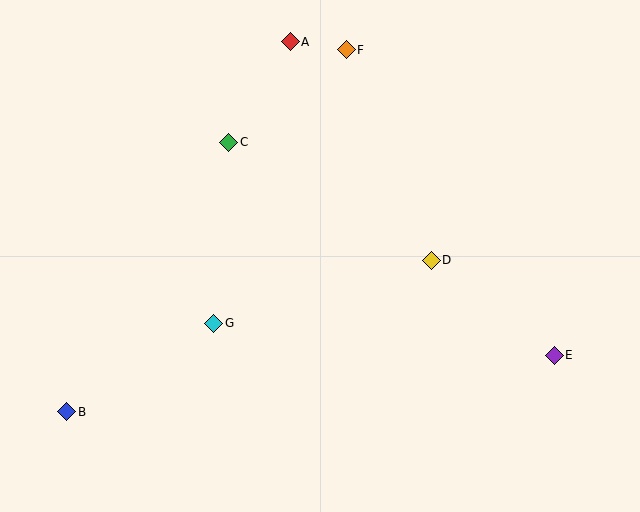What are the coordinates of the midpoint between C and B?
The midpoint between C and B is at (148, 277).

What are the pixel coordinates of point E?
Point E is at (554, 355).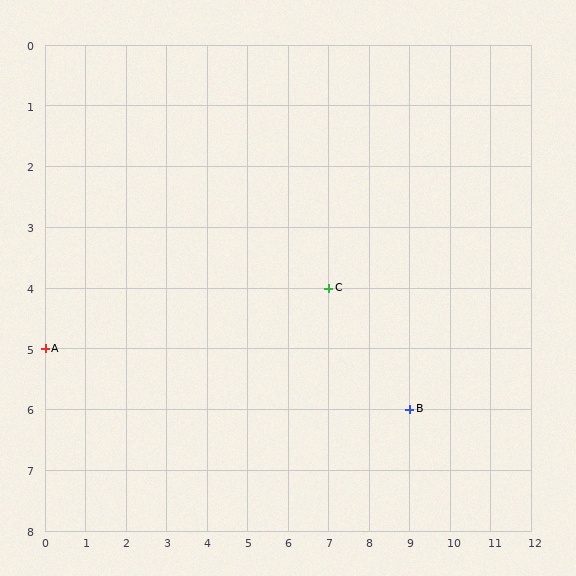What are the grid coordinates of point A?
Point A is at grid coordinates (0, 5).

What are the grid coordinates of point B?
Point B is at grid coordinates (9, 6).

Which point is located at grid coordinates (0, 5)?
Point A is at (0, 5).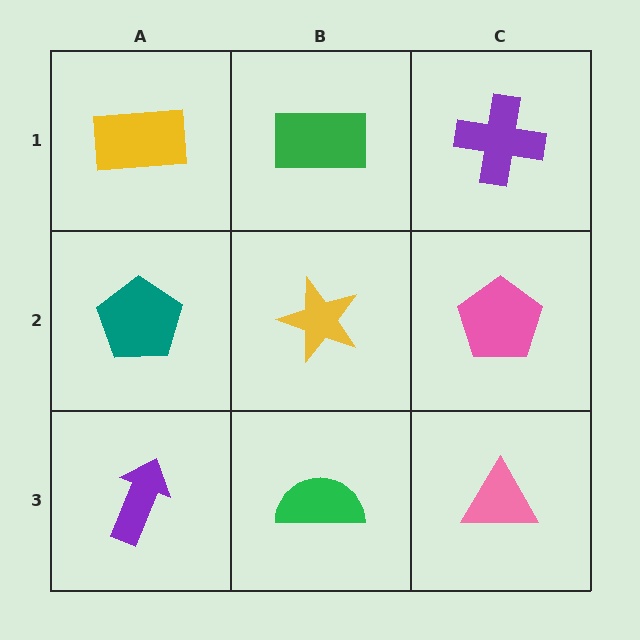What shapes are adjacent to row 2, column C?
A purple cross (row 1, column C), a pink triangle (row 3, column C), a yellow star (row 2, column B).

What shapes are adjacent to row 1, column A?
A teal pentagon (row 2, column A), a green rectangle (row 1, column B).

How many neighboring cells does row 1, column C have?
2.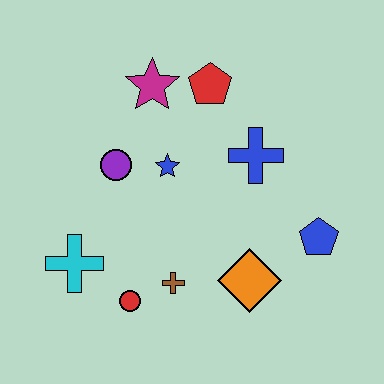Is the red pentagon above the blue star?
Yes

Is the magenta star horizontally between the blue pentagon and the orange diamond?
No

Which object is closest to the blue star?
The purple circle is closest to the blue star.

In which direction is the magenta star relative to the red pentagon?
The magenta star is to the left of the red pentagon.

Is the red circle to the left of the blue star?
Yes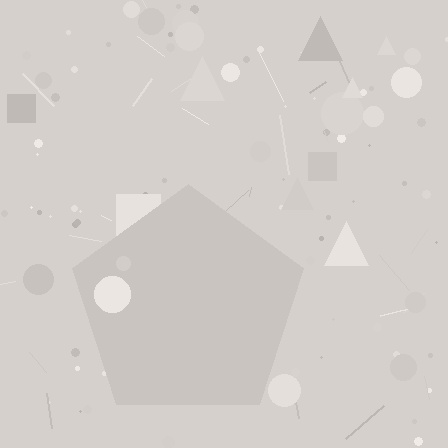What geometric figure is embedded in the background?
A pentagon is embedded in the background.